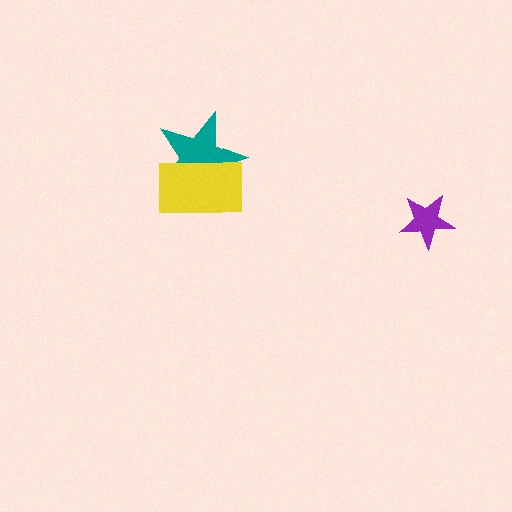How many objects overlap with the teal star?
1 object overlaps with the teal star.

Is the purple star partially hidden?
No, no other shape covers it.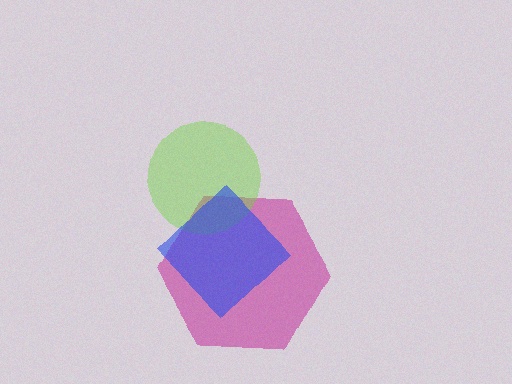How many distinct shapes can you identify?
There are 3 distinct shapes: a magenta hexagon, a lime circle, a blue diamond.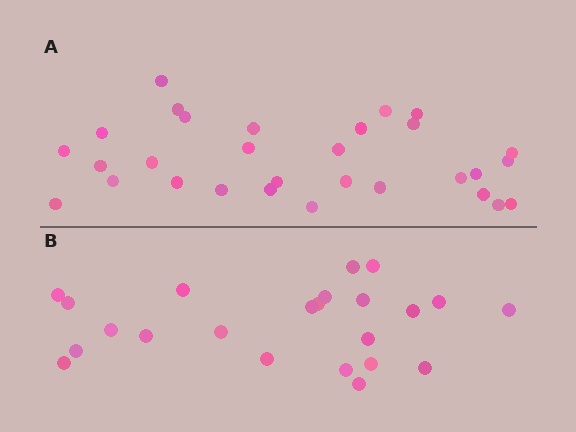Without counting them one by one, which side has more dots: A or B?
Region A (the top region) has more dots.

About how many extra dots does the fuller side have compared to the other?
Region A has roughly 8 or so more dots than region B.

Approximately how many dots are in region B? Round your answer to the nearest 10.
About 20 dots. (The exact count is 23, which rounds to 20.)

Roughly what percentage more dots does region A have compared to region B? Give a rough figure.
About 30% more.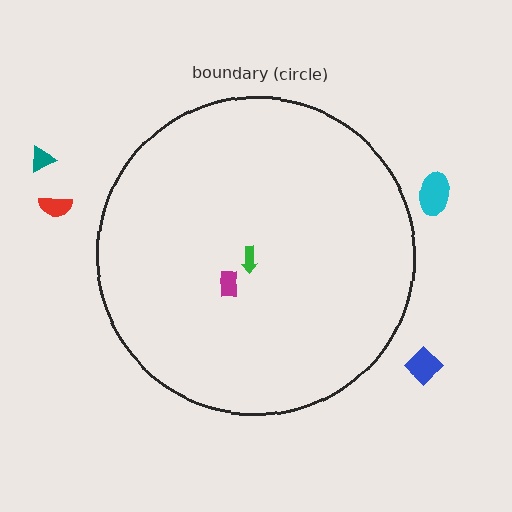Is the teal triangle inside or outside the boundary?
Outside.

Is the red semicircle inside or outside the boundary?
Outside.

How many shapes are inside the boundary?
2 inside, 4 outside.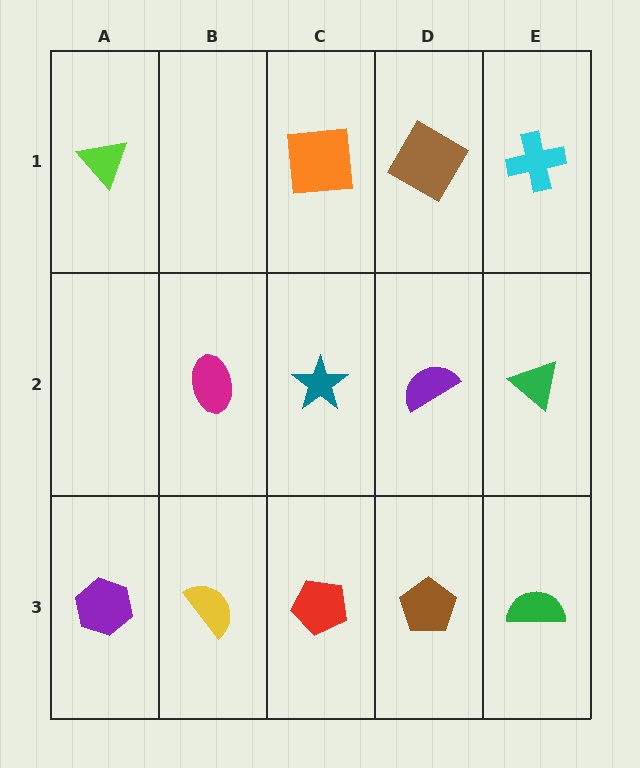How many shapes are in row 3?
5 shapes.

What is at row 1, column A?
A lime triangle.